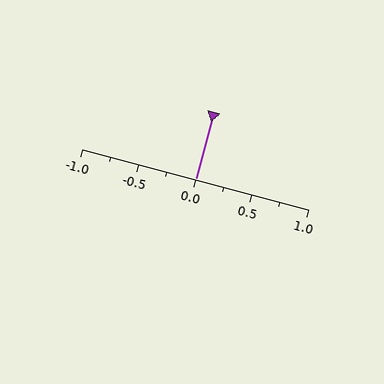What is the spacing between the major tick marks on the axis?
The major ticks are spaced 0.5 apart.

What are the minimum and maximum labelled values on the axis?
The axis runs from -1.0 to 1.0.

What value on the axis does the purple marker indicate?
The marker indicates approximately 0.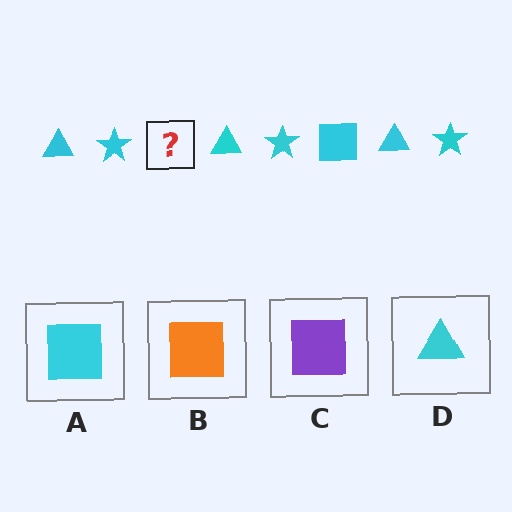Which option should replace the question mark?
Option A.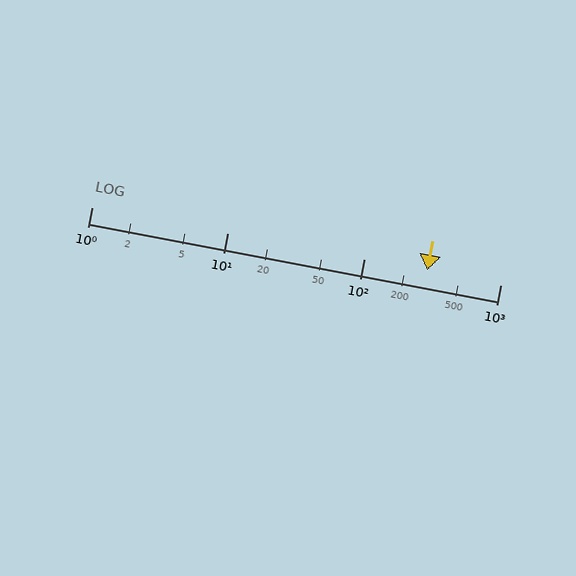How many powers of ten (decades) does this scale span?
The scale spans 3 decades, from 1 to 1000.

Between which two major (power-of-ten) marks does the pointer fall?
The pointer is between 100 and 1000.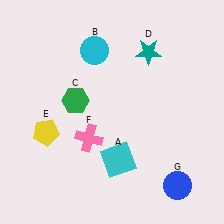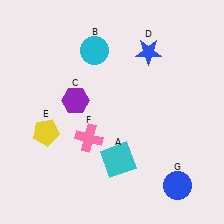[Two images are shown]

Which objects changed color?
C changed from green to purple. D changed from teal to blue.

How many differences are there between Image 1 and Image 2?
There are 2 differences between the two images.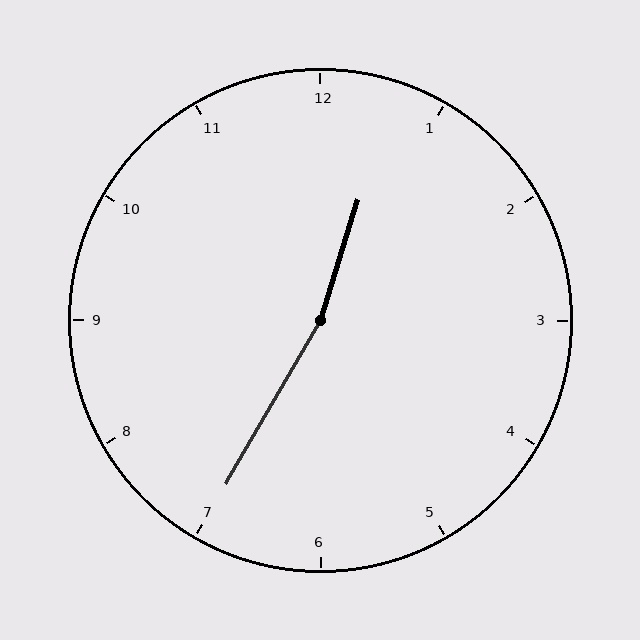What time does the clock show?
12:35.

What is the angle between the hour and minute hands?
Approximately 168 degrees.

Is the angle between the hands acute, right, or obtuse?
It is obtuse.